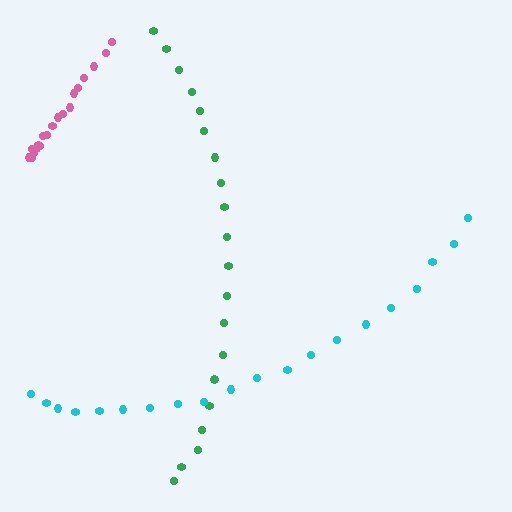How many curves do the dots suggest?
There are 3 distinct paths.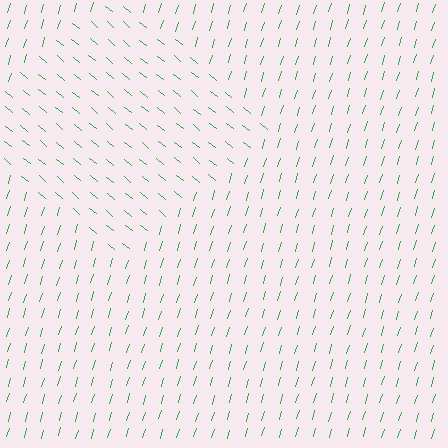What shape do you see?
I see a diamond.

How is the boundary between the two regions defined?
The boundary is defined purely by a change in line orientation (approximately 68 degrees difference). All lines are the same color and thickness.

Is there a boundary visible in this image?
Yes, there is a texture boundary formed by a change in line orientation.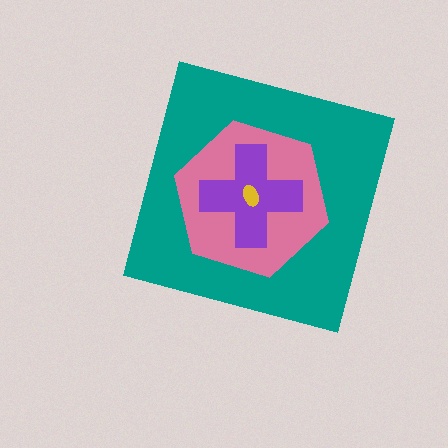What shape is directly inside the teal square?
The pink hexagon.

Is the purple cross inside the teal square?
Yes.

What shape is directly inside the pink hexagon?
The purple cross.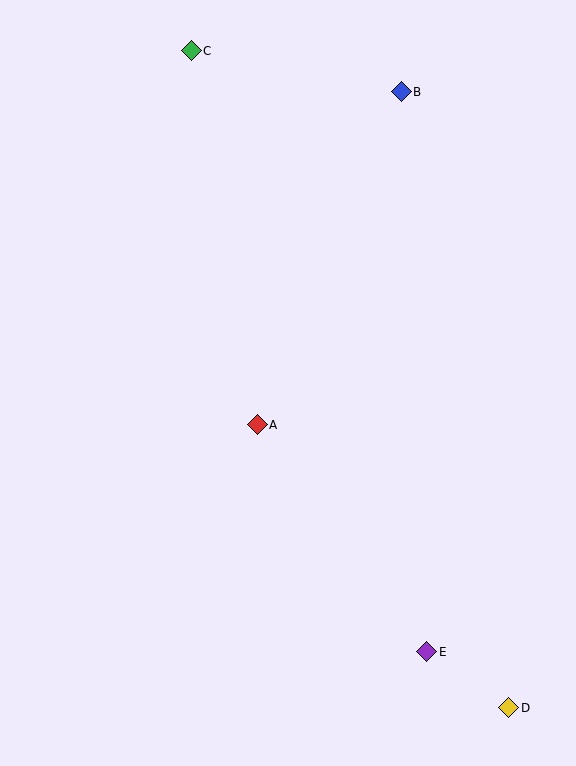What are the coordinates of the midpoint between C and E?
The midpoint between C and E is at (309, 351).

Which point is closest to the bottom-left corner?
Point A is closest to the bottom-left corner.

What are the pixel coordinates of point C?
Point C is at (191, 51).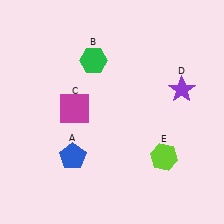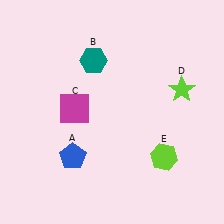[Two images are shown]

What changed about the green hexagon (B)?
In Image 1, B is green. In Image 2, it changed to teal.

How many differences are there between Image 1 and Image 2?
There are 2 differences between the two images.